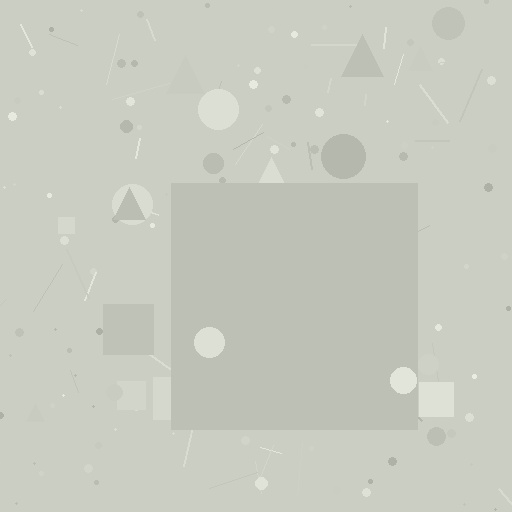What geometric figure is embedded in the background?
A square is embedded in the background.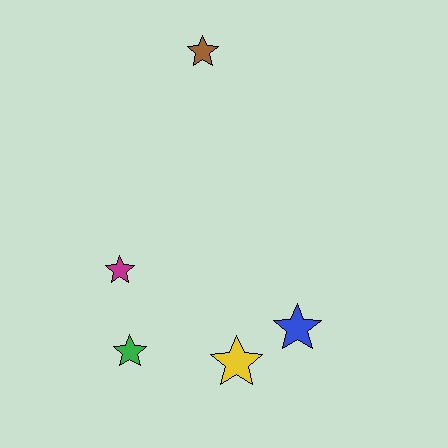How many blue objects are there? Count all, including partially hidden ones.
There is 1 blue object.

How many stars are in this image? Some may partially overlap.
There are 5 stars.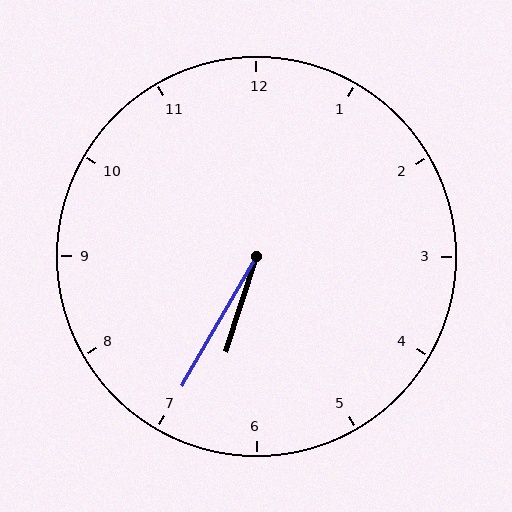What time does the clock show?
6:35.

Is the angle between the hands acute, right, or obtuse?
It is acute.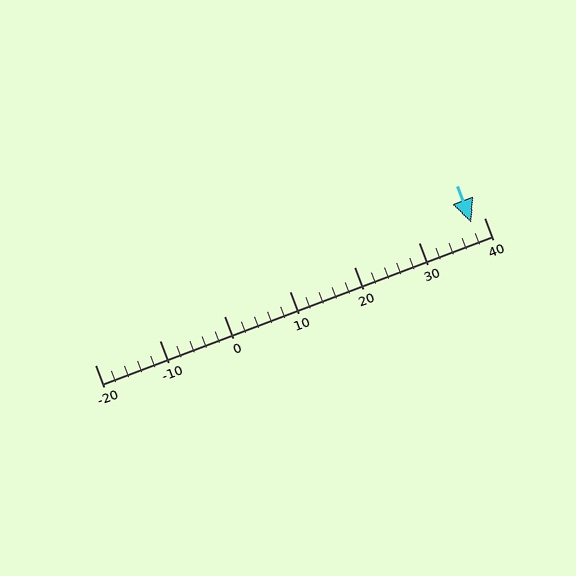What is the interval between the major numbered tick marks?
The major tick marks are spaced 10 units apart.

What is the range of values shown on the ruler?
The ruler shows values from -20 to 40.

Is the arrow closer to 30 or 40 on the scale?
The arrow is closer to 40.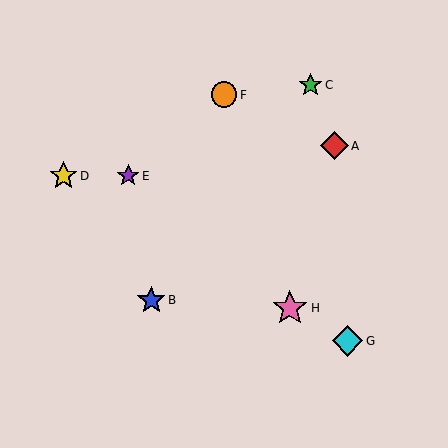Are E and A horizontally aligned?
No, E is at y≈176 and A is at y≈146.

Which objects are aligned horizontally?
Objects D, E are aligned horizontally.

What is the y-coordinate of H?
Object H is at y≈308.